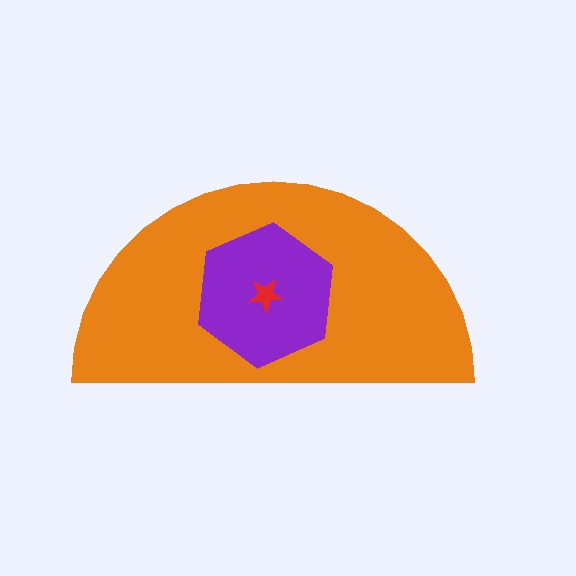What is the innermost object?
The red star.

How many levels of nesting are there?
3.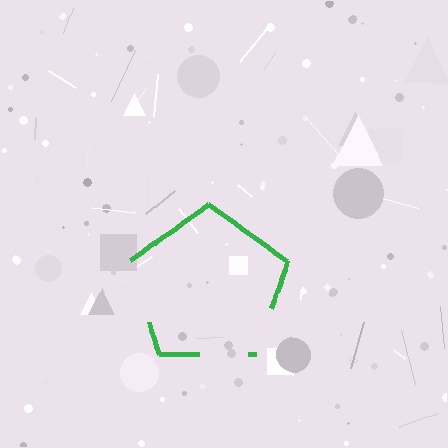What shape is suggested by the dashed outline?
The dashed outline suggests a pentagon.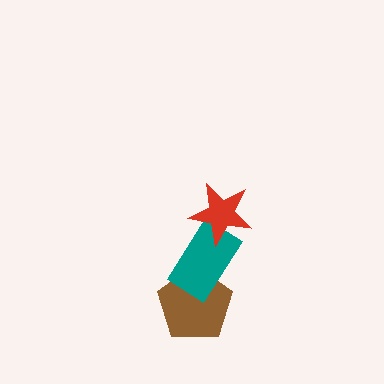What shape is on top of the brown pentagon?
The teal rectangle is on top of the brown pentagon.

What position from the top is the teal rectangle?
The teal rectangle is 2nd from the top.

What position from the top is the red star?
The red star is 1st from the top.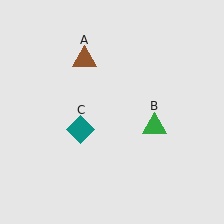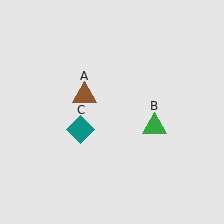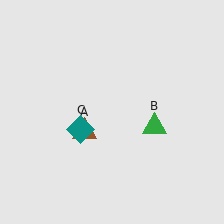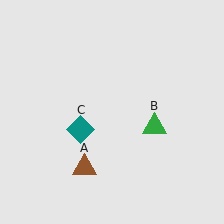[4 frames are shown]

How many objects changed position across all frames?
1 object changed position: brown triangle (object A).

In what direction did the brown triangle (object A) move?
The brown triangle (object A) moved down.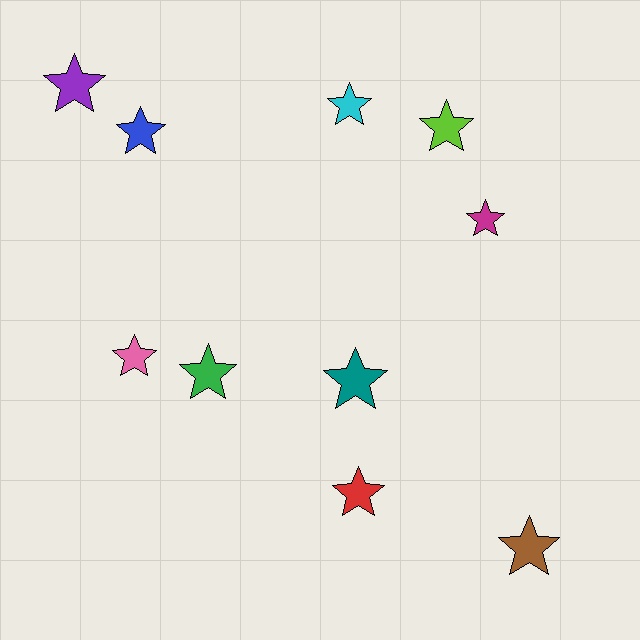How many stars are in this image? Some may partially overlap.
There are 10 stars.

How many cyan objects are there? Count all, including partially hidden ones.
There is 1 cyan object.